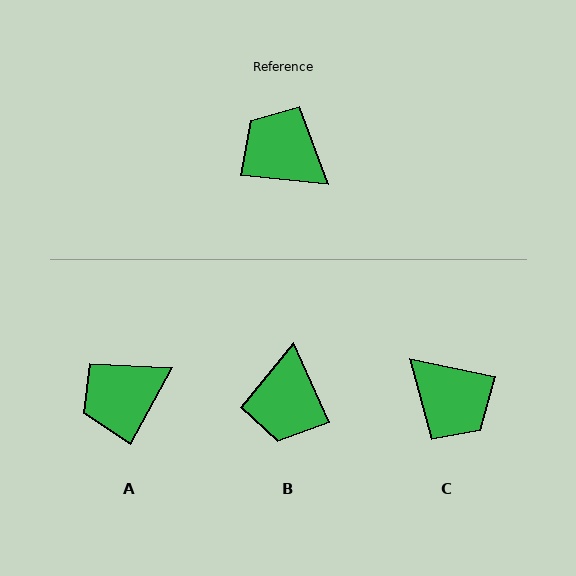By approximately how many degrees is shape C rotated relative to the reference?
Approximately 175 degrees counter-clockwise.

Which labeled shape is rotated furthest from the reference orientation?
C, about 175 degrees away.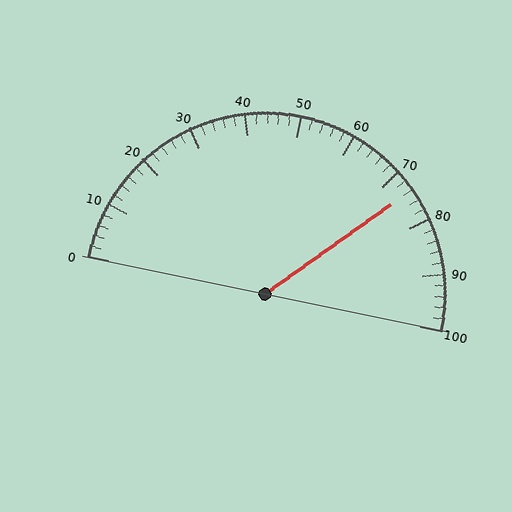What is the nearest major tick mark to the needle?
The nearest major tick mark is 70.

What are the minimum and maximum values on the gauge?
The gauge ranges from 0 to 100.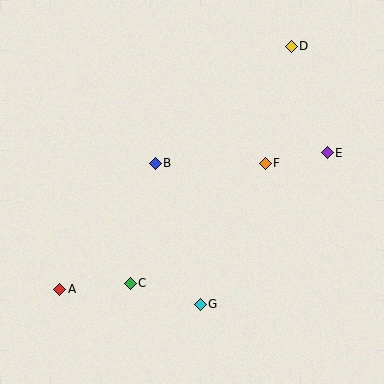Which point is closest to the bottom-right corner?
Point G is closest to the bottom-right corner.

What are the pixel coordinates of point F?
Point F is at (265, 163).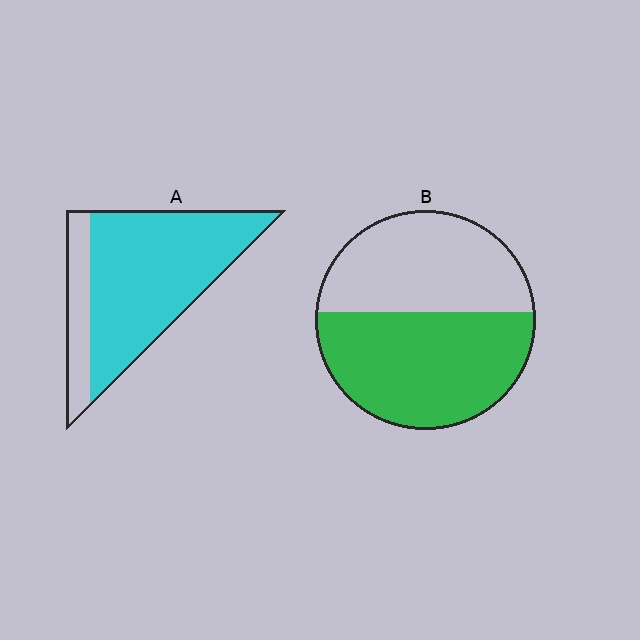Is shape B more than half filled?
Yes.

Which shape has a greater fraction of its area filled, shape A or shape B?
Shape A.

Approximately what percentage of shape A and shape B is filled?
A is approximately 80% and B is approximately 55%.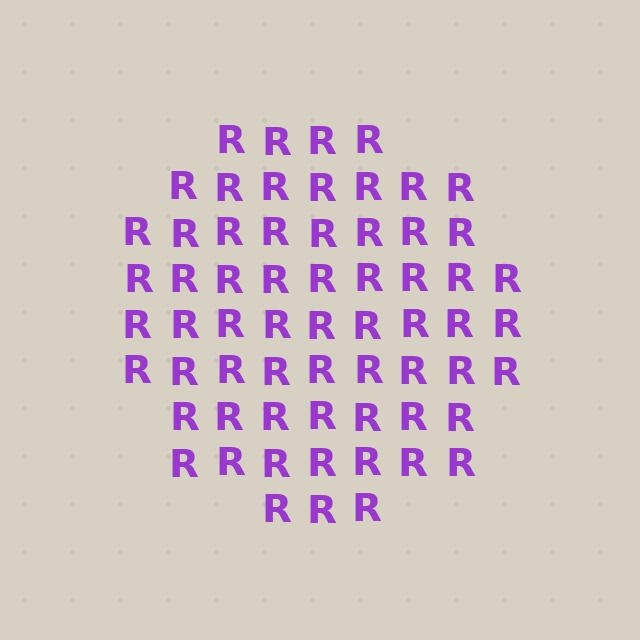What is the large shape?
The large shape is a circle.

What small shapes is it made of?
It is made of small letter R's.